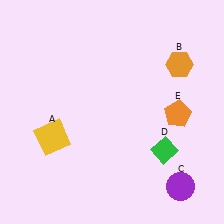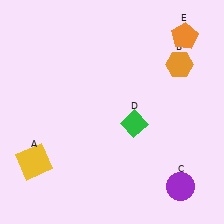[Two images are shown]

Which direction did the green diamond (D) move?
The green diamond (D) moved left.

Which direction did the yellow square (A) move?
The yellow square (A) moved down.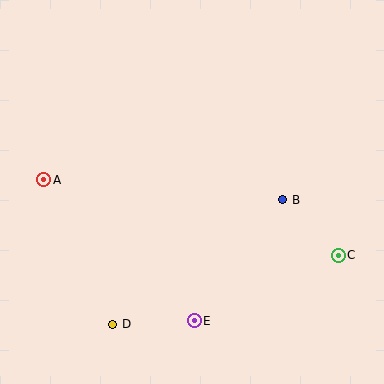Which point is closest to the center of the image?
Point B at (283, 200) is closest to the center.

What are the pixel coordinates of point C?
Point C is at (338, 255).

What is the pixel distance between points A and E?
The distance between A and E is 207 pixels.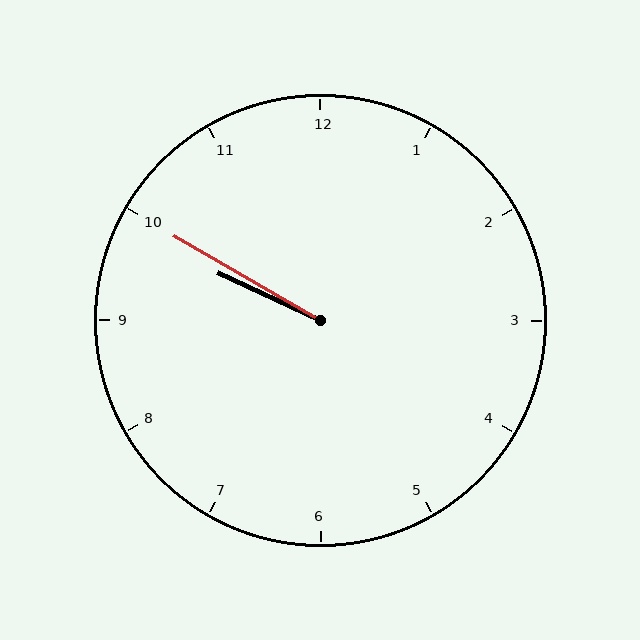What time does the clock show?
9:50.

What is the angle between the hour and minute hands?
Approximately 5 degrees.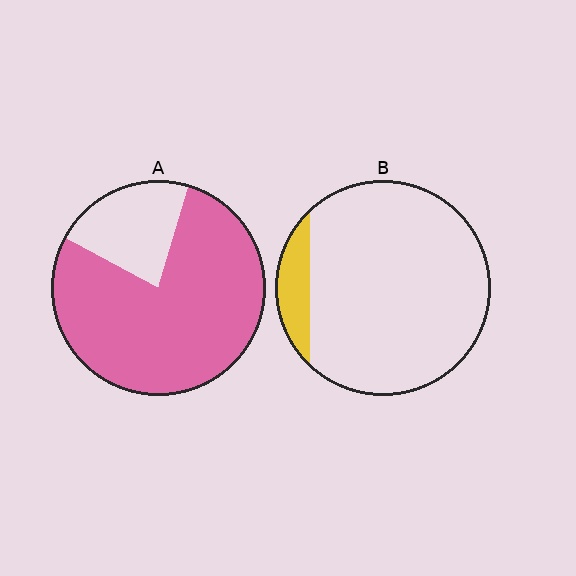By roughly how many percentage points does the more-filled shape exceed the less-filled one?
By roughly 70 percentage points (A over B).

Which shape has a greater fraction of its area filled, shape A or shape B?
Shape A.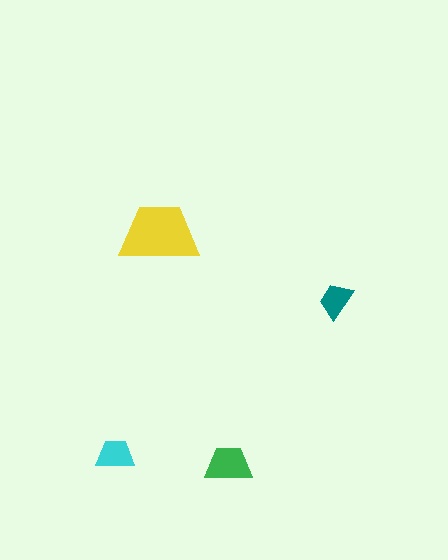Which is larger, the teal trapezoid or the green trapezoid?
The green one.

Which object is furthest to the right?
The teal trapezoid is rightmost.